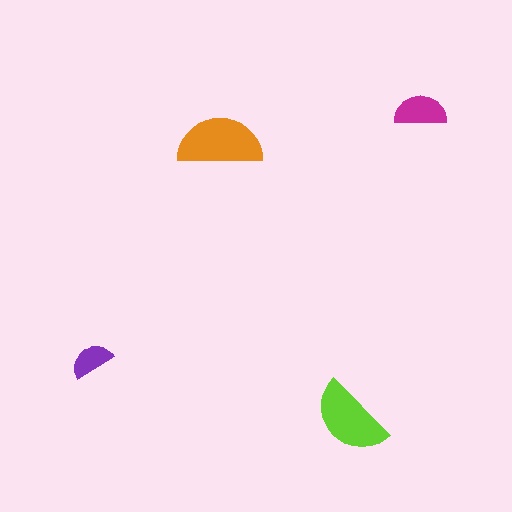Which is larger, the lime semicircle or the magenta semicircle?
The lime one.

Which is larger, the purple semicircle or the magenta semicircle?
The magenta one.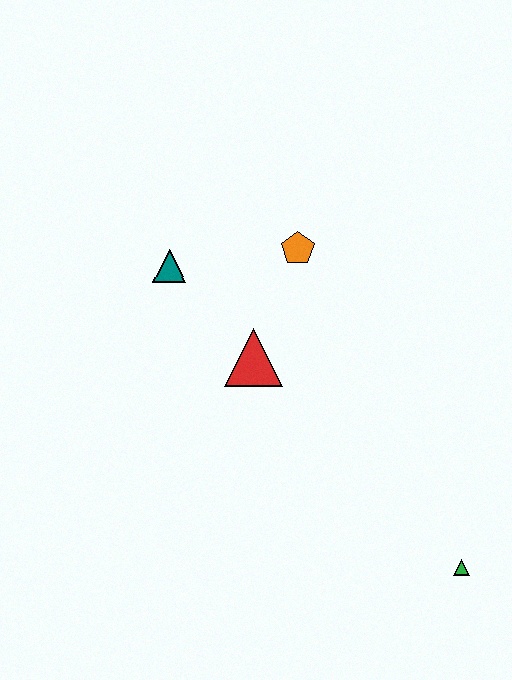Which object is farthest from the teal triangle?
The green triangle is farthest from the teal triangle.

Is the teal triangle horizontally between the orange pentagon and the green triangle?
No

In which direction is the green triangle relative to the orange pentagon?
The green triangle is below the orange pentagon.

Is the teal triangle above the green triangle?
Yes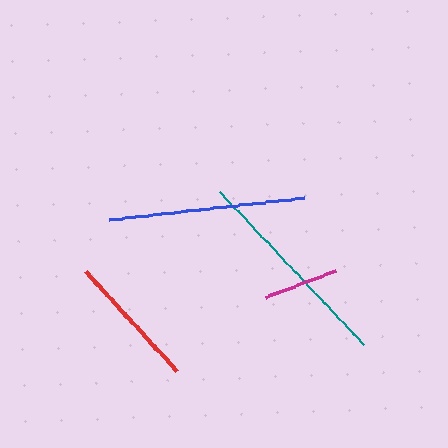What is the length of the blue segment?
The blue segment is approximately 197 pixels long.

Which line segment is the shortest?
The magenta line is the shortest at approximately 76 pixels.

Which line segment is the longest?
The teal line is the longest at approximately 210 pixels.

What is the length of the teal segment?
The teal segment is approximately 210 pixels long.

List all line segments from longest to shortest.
From longest to shortest: teal, blue, red, magenta.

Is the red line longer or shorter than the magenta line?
The red line is longer than the magenta line.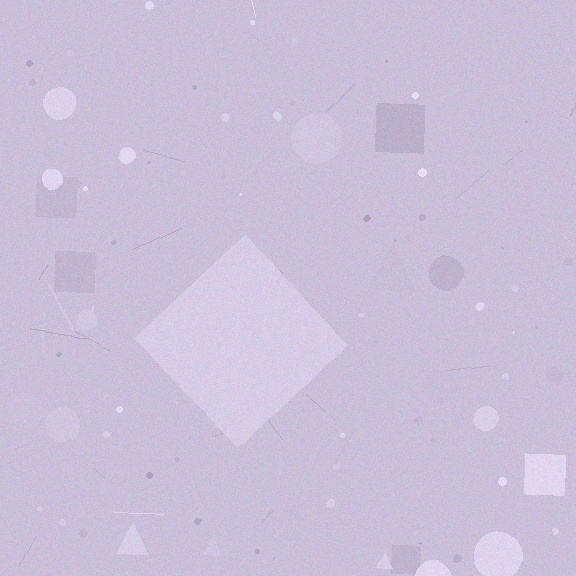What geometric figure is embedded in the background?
A diamond is embedded in the background.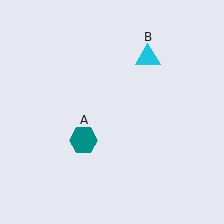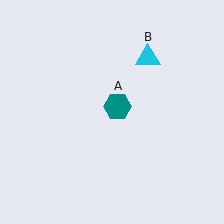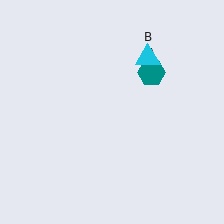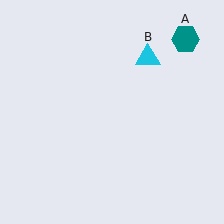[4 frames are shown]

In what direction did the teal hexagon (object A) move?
The teal hexagon (object A) moved up and to the right.